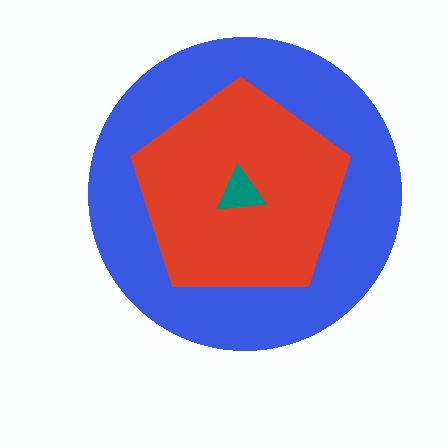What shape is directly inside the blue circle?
The red pentagon.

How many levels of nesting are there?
3.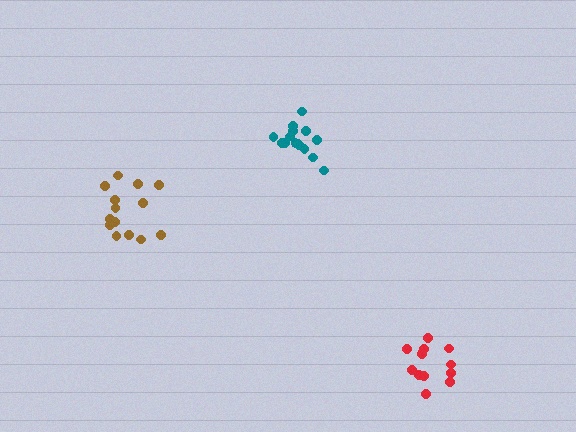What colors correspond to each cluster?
The clusters are colored: teal, red, brown.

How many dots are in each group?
Group 1: 16 dots, Group 2: 13 dots, Group 3: 14 dots (43 total).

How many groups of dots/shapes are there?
There are 3 groups.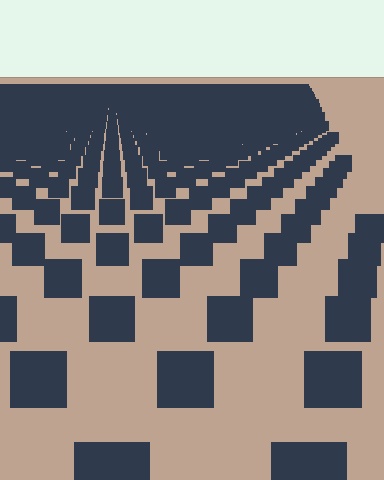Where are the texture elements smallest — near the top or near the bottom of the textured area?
Near the top.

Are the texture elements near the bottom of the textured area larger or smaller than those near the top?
Larger. Near the bottom, elements are closer to the viewer and appear at a bigger on-screen size.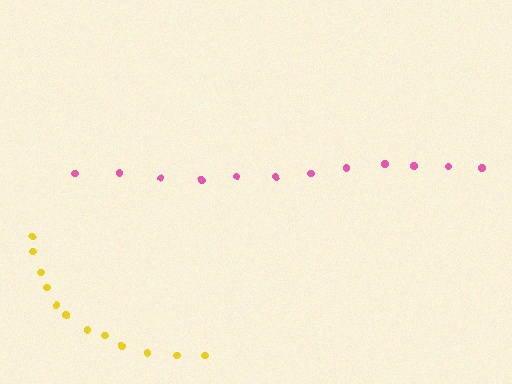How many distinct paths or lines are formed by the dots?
There are 2 distinct paths.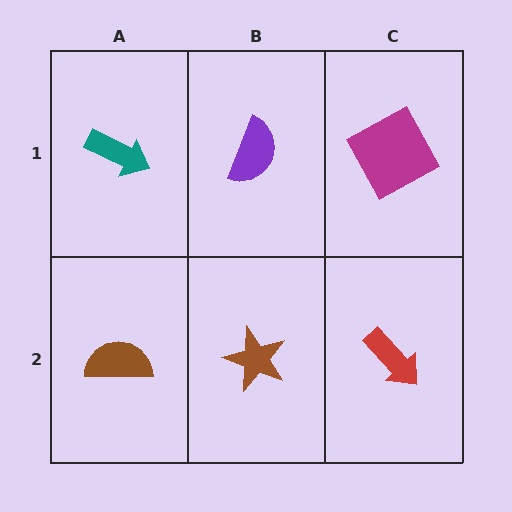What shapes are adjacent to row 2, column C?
A magenta square (row 1, column C), a brown star (row 2, column B).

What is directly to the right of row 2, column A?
A brown star.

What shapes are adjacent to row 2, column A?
A teal arrow (row 1, column A), a brown star (row 2, column B).